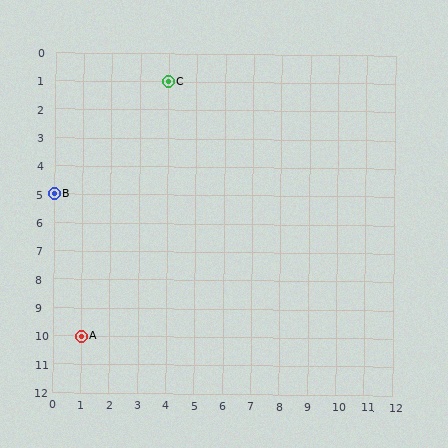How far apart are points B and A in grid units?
Points B and A are 1 column and 5 rows apart (about 5.1 grid units diagonally).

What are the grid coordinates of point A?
Point A is at grid coordinates (1, 10).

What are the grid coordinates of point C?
Point C is at grid coordinates (4, 1).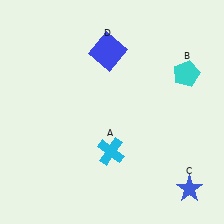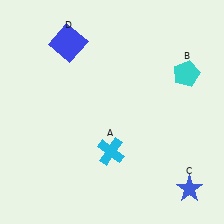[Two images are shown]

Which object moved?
The blue square (D) moved left.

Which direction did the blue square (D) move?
The blue square (D) moved left.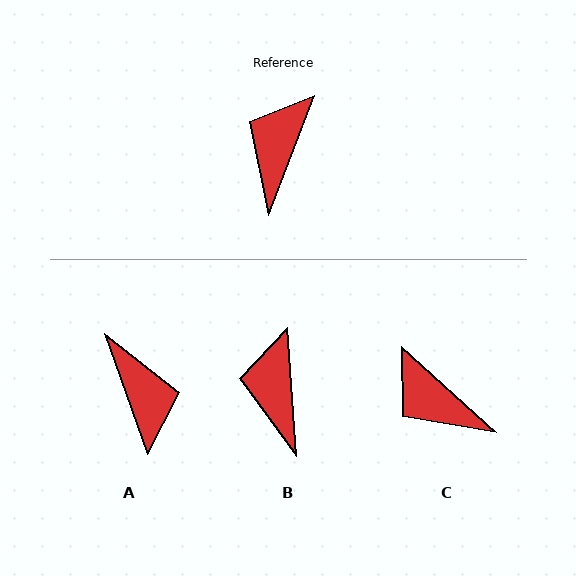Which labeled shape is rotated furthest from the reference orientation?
A, about 139 degrees away.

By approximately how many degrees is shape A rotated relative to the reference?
Approximately 139 degrees clockwise.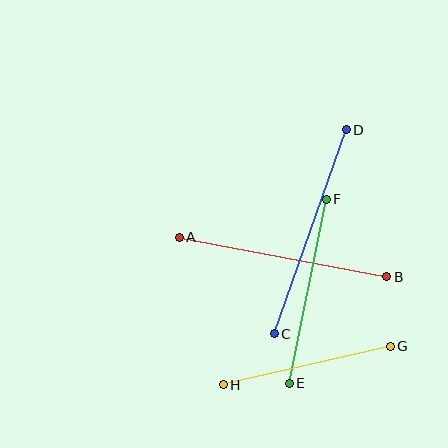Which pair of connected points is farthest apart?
Points C and D are farthest apart.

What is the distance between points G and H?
The distance is approximately 171 pixels.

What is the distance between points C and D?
The distance is approximately 217 pixels.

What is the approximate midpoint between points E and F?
The midpoint is at approximately (308, 291) pixels.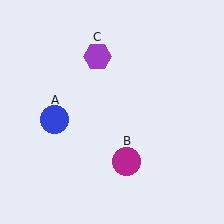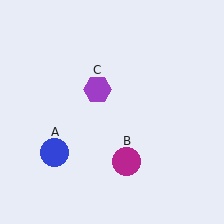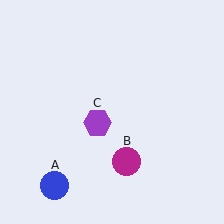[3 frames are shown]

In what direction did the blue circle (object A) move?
The blue circle (object A) moved down.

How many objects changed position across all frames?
2 objects changed position: blue circle (object A), purple hexagon (object C).